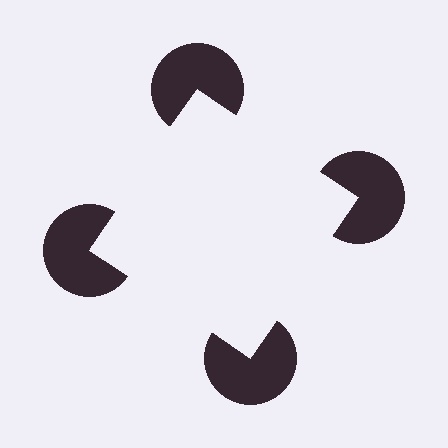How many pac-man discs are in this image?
There are 4 — one at each vertex of the illusory square.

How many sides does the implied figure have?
4 sides.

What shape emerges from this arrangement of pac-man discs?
An illusory square — its edges are inferred from the aligned wedge cuts in the pac-man discs, not physically drawn.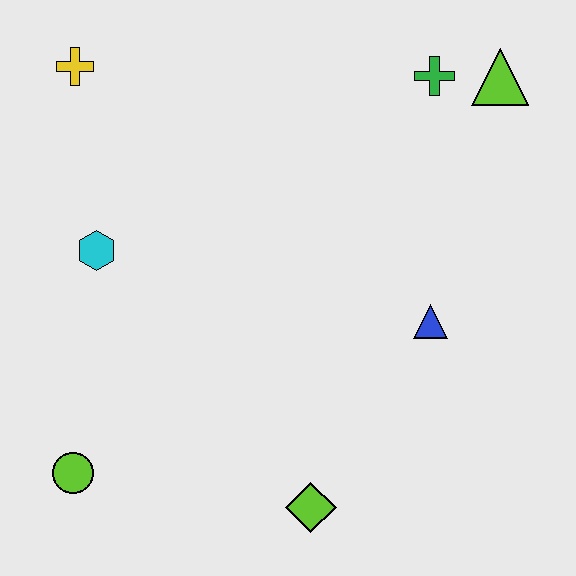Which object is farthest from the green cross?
The lime circle is farthest from the green cross.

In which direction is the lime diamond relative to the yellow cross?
The lime diamond is below the yellow cross.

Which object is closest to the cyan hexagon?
The yellow cross is closest to the cyan hexagon.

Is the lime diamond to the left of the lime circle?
No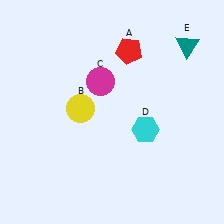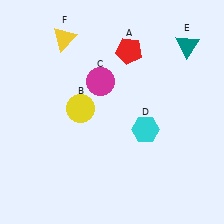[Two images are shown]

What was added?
A yellow triangle (F) was added in Image 2.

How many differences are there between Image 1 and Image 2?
There is 1 difference between the two images.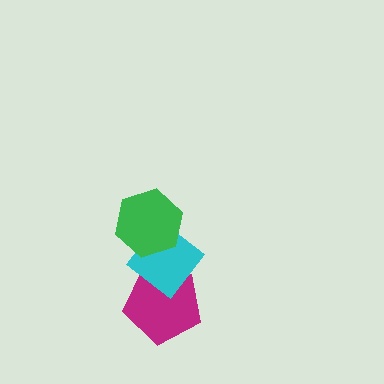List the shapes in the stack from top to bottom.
From top to bottom: the green hexagon, the cyan diamond, the magenta pentagon.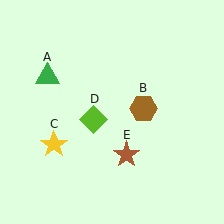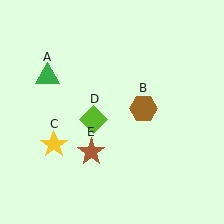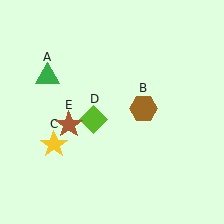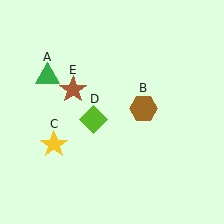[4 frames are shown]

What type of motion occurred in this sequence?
The brown star (object E) rotated clockwise around the center of the scene.